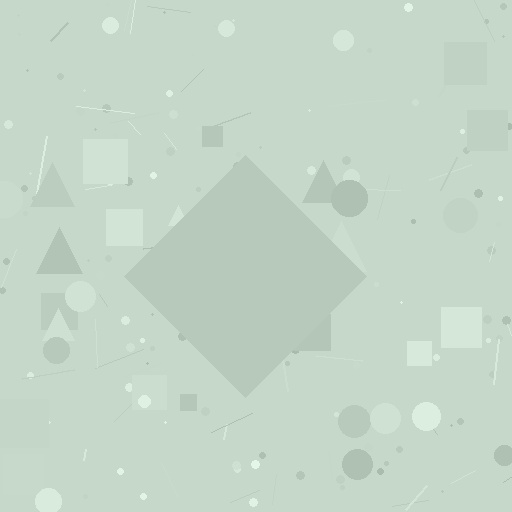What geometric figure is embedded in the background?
A diamond is embedded in the background.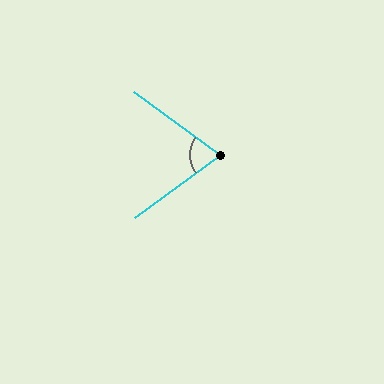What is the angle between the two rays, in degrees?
Approximately 72 degrees.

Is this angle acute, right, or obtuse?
It is acute.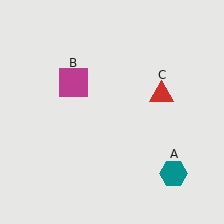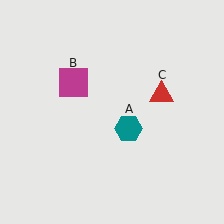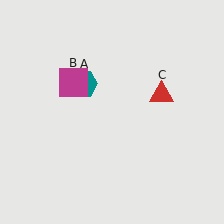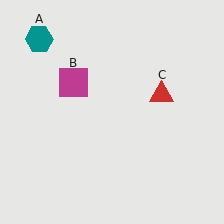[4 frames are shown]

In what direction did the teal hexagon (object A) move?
The teal hexagon (object A) moved up and to the left.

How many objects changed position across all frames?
1 object changed position: teal hexagon (object A).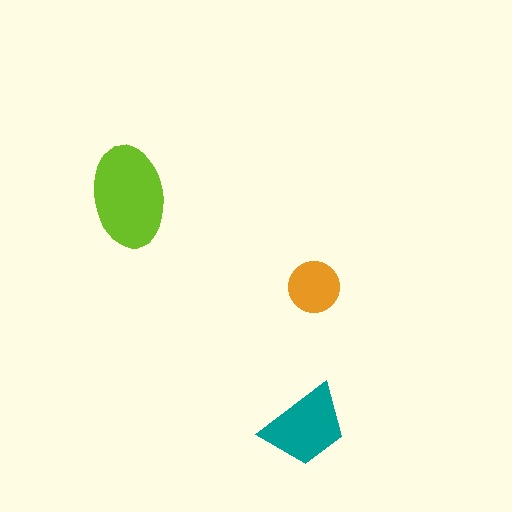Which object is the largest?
The lime ellipse.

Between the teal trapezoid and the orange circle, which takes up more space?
The teal trapezoid.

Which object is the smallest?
The orange circle.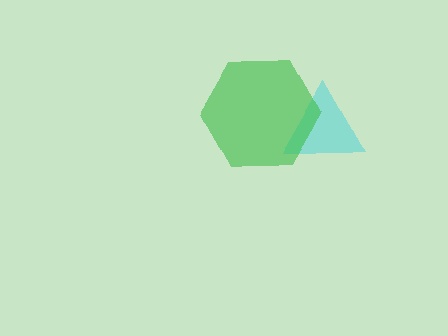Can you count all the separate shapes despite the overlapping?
Yes, there are 2 separate shapes.